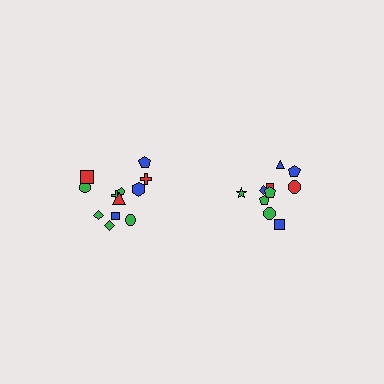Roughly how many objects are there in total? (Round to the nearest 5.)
Roughly 20 objects in total.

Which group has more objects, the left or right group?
The left group.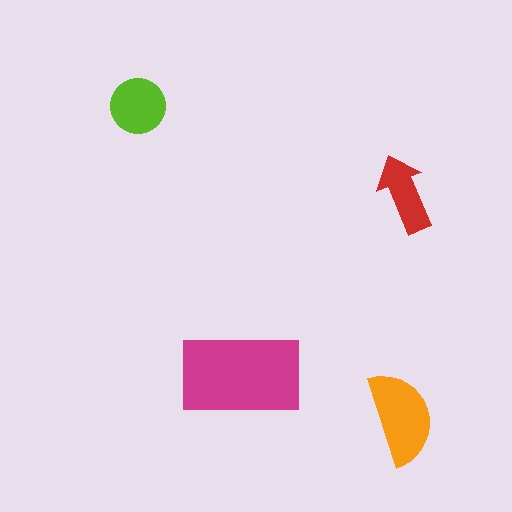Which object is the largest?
The magenta rectangle.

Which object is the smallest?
The red arrow.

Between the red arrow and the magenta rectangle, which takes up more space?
The magenta rectangle.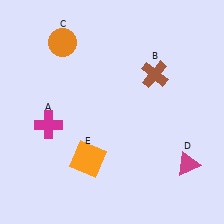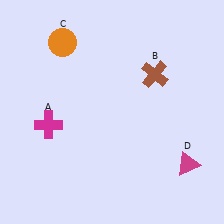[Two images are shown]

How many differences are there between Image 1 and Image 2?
There is 1 difference between the two images.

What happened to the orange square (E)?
The orange square (E) was removed in Image 2. It was in the bottom-left area of Image 1.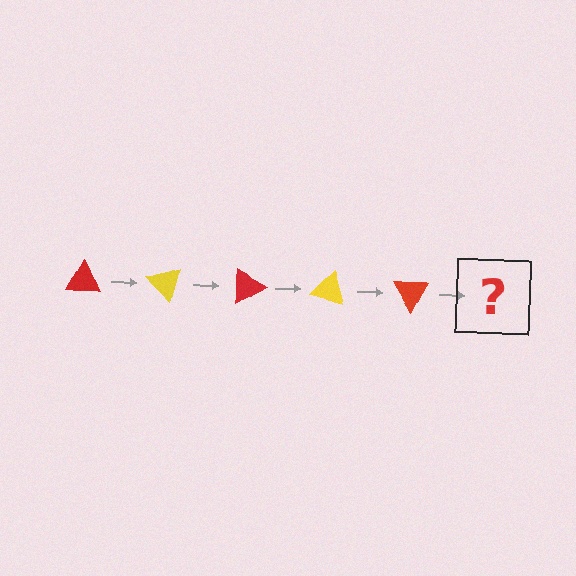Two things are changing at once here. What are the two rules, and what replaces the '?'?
The two rules are that it rotates 45 degrees each step and the color cycles through red and yellow. The '?' should be a yellow triangle, rotated 225 degrees from the start.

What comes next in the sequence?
The next element should be a yellow triangle, rotated 225 degrees from the start.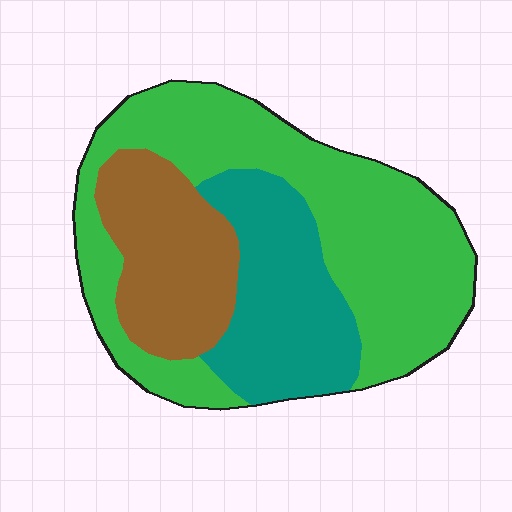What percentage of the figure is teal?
Teal takes up between a sixth and a third of the figure.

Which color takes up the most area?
Green, at roughly 55%.